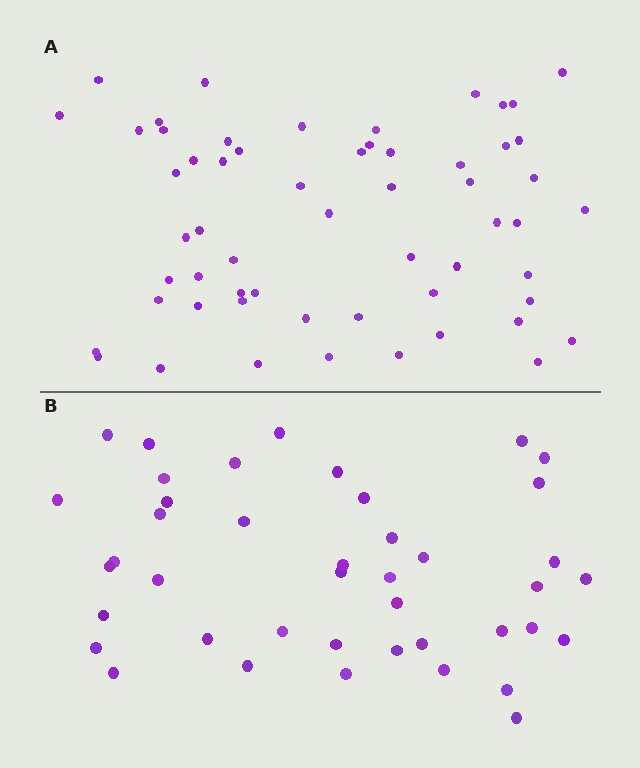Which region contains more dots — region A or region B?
Region A (the top region) has more dots.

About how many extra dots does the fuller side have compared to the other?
Region A has approximately 15 more dots than region B.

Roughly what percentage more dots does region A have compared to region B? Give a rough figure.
About 40% more.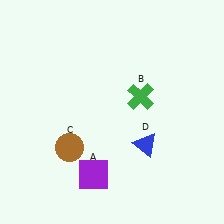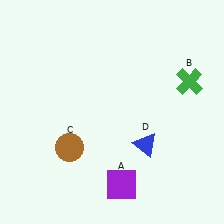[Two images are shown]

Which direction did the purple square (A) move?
The purple square (A) moved right.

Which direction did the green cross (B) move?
The green cross (B) moved right.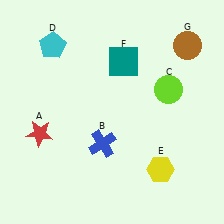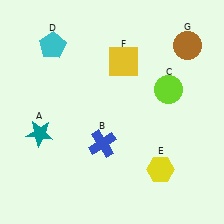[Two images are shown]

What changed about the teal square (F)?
In Image 1, F is teal. In Image 2, it changed to yellow.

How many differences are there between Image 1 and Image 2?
There are 2 differences between the two images.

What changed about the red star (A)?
In Image 1, A is red. In Image 2, it changed to teal.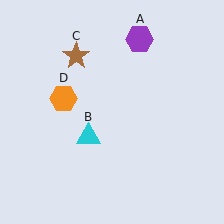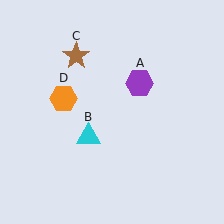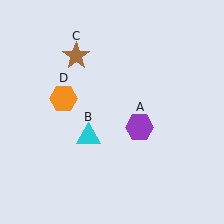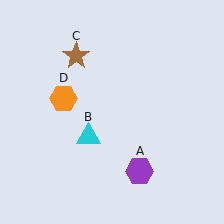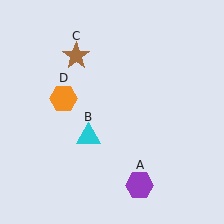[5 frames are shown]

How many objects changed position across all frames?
1 object changed position: purple hexagon (object A).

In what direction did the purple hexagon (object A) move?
The purple hexagon (object A) moved down.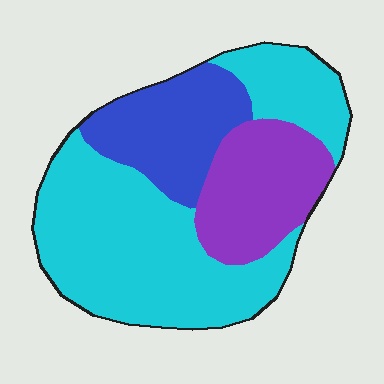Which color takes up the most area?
Cyan, at roughly 55%.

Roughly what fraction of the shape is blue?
Blue takes up about one fifth (1/5) of the shape.